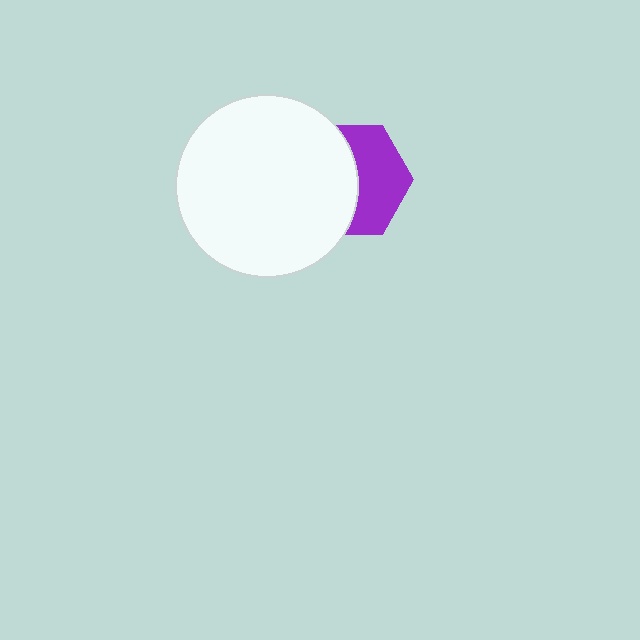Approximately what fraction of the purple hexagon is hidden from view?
Roughly 52% of the purple hexagon is hidden behind the white circle.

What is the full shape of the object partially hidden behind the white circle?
The partially hidden object is a purple hexagon.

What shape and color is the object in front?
The object in front is a white circle.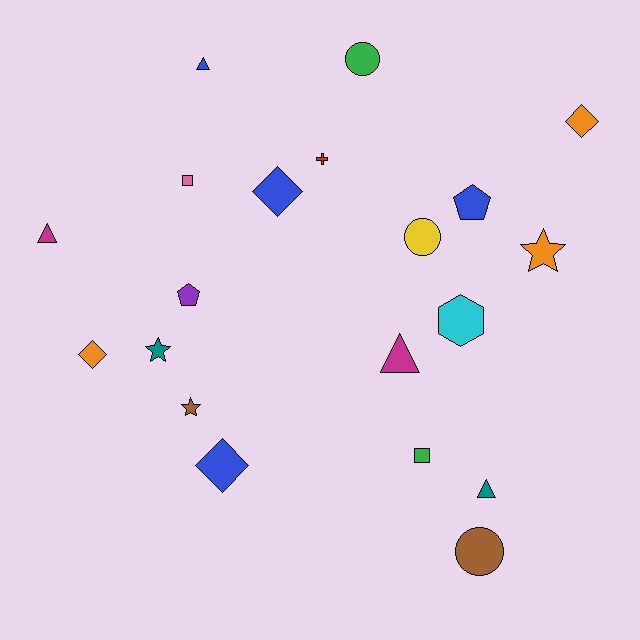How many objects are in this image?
There are 20 objects.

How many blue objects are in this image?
There are 4 blue objects.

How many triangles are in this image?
There are 4 triangles.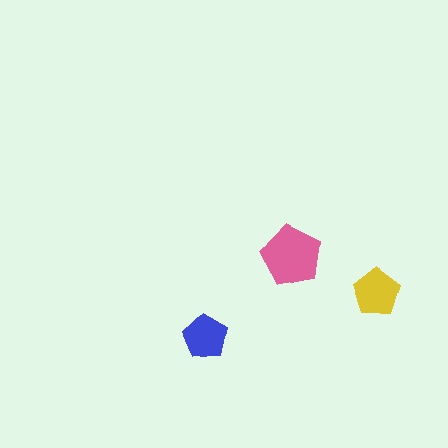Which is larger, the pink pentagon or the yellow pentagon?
The pink one.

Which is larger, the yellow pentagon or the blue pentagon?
The yellow one.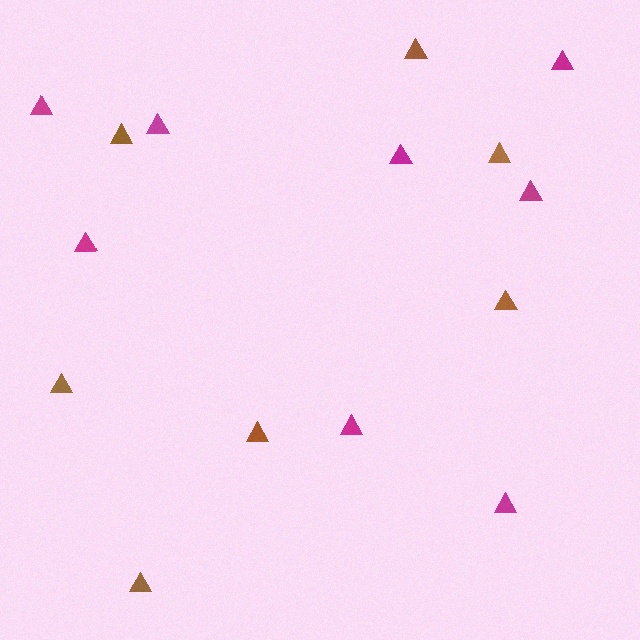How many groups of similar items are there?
There are 2 groups: one group of brown triangles (7) and one group of magenta triangles (8).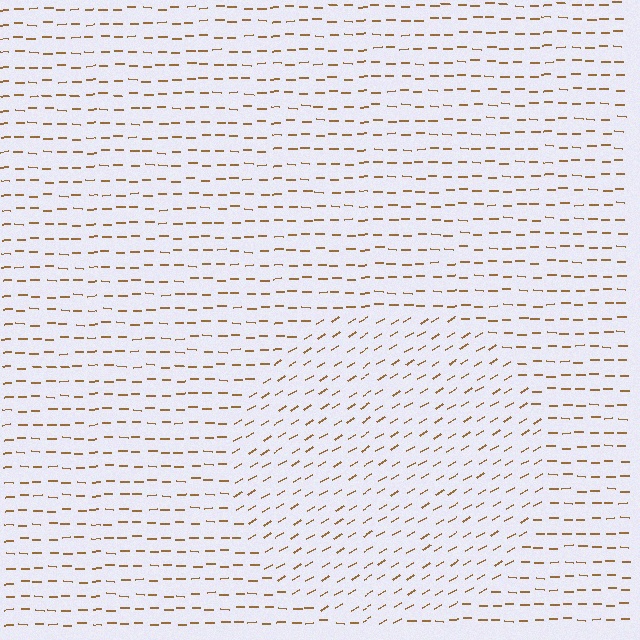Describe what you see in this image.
The image is filled with small brown line segments. A circle region in the image has lines oriented differently from the surrounding lines, creating a visible texture boundary.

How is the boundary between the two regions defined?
The boundary is defined purely by a change in line orientation (approximately 31 degrees difference). All lines are the same color and thickness.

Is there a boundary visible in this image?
Yes, there is a texture boundary formed by a change in line orientation.